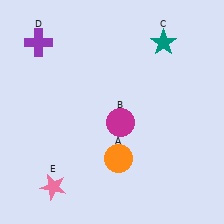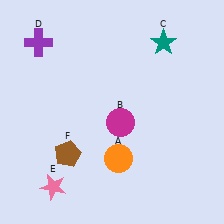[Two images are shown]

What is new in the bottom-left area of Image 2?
A brown pentagon (F) was added in the bottom-left area of Image 2.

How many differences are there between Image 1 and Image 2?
There is 1 difference between the two images.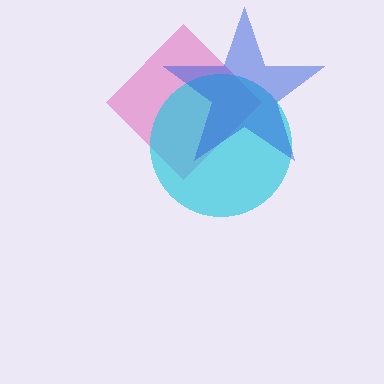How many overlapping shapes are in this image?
There are 3 overlapping shapes in the image.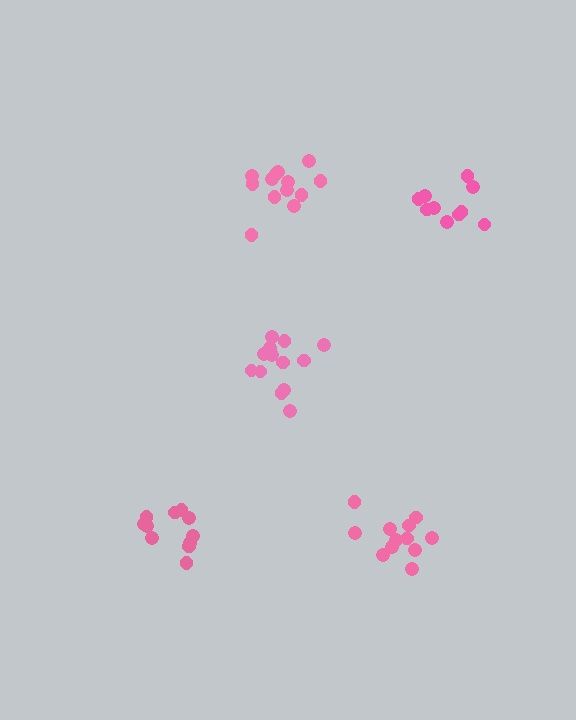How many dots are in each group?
Group 1: 10 dots, Group 2: 12 dots, Group 3: 11 dots, Group 4: 13 dots, Group 5: 13 dots (59 total).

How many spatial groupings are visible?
There are 5 spatial groupings.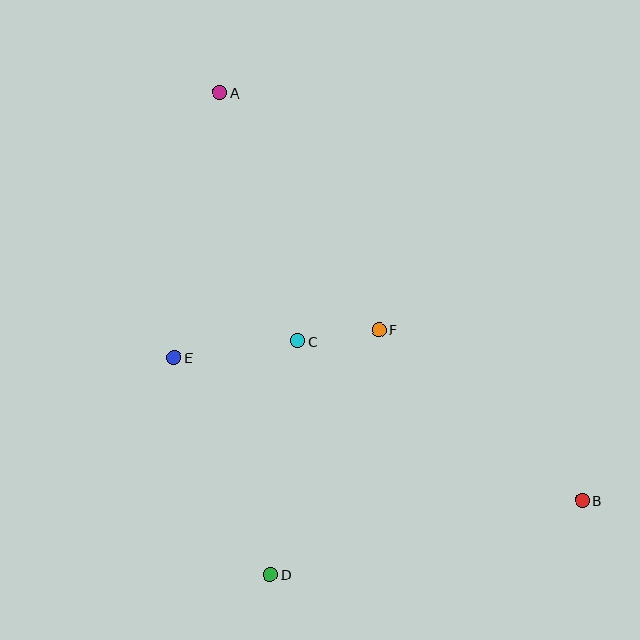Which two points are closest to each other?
Points C and F are closest to each other.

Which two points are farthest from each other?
Points A and B are farthest from each other.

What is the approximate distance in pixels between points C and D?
The distance between C and D is approximately 235 pixels.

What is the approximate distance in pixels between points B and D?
The distance between B and D is approximately 320 pixels.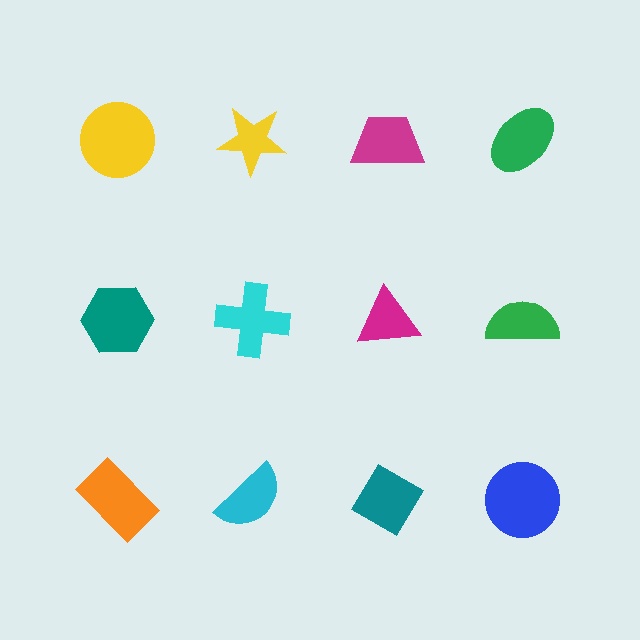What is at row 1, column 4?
A green ellipse.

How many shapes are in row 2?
4 shapes.